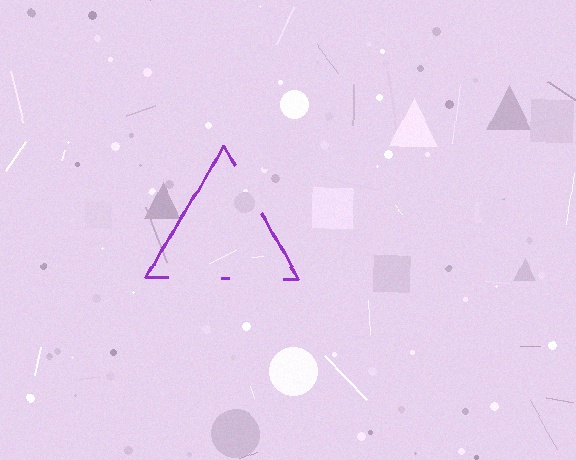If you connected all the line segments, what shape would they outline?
They would outline a triangle.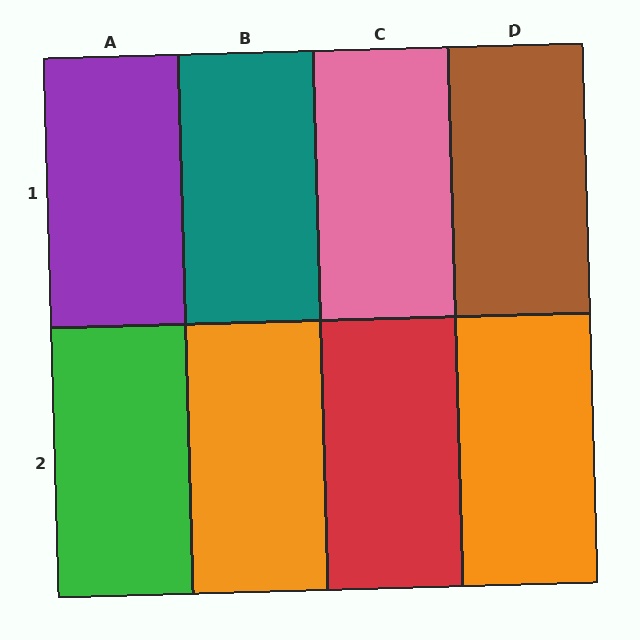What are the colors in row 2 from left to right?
Green, orange, red, orange.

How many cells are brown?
1 cell is brown.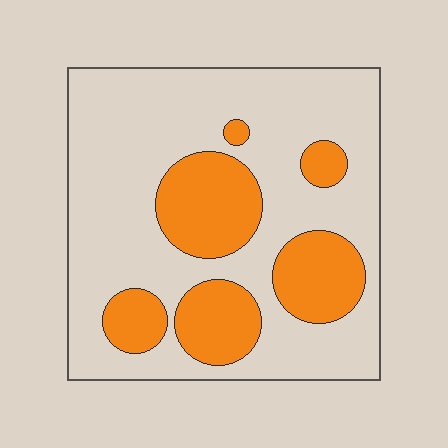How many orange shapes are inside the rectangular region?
6.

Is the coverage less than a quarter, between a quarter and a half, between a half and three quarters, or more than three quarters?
Between a quarter and a half.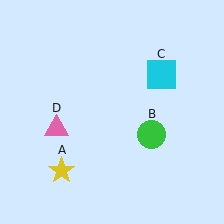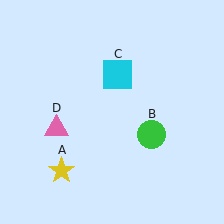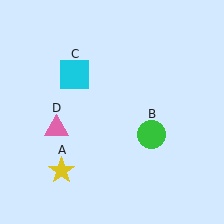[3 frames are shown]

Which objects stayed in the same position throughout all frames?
Yellow star (object A) and green circle (object B) and pink triangle (object D) remained stationary.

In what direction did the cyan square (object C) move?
The cyan square (object C) moved left.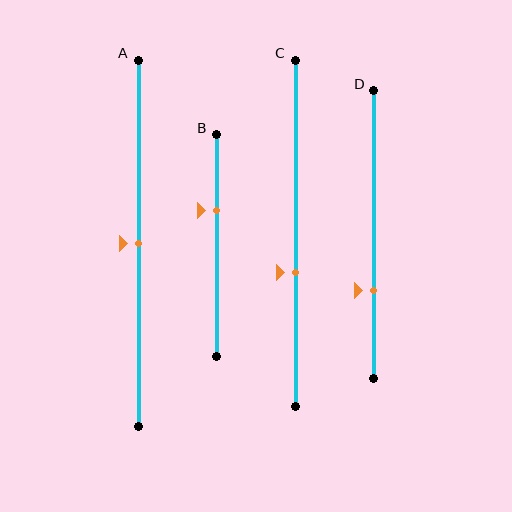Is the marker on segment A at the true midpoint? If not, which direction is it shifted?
Yes, the marker on segment A is at the true midpoint.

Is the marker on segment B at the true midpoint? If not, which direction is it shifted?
No, the marker on segment B is shifted upward by about 16% of the segment length.